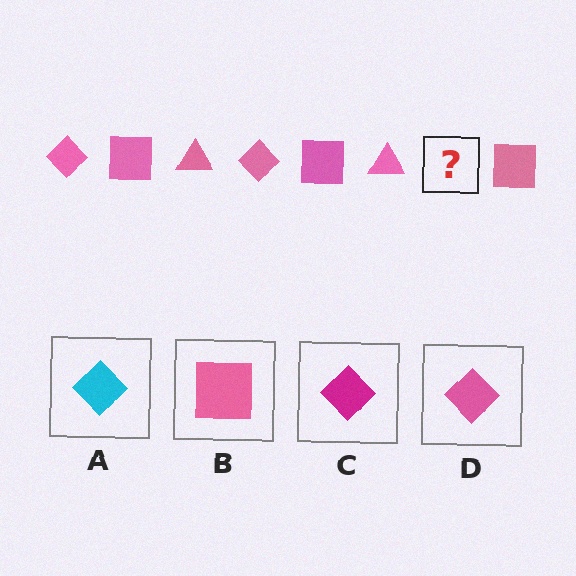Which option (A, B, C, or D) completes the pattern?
D.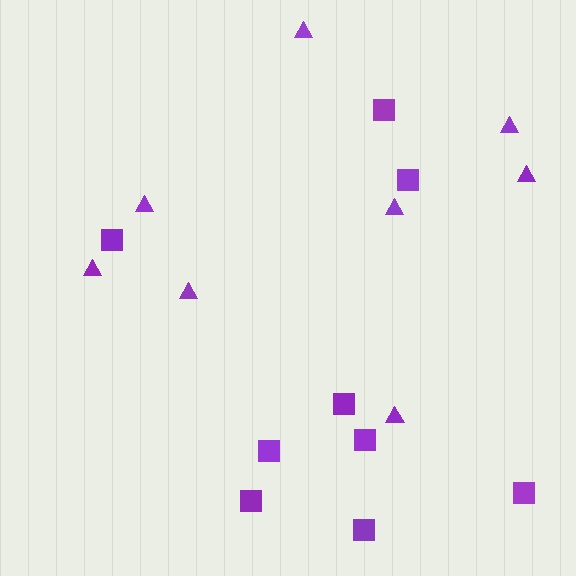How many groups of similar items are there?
There are 2 groups: one group of squares (9) and one group of triangles (8).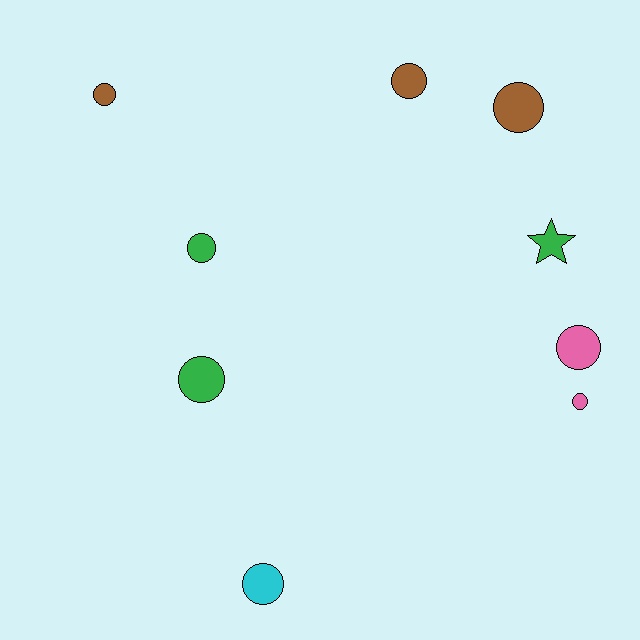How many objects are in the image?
There are 9 objects.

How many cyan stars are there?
There are no cyan stars.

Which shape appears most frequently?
Circle, with 8 objects.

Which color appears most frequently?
Green, with 3 objects.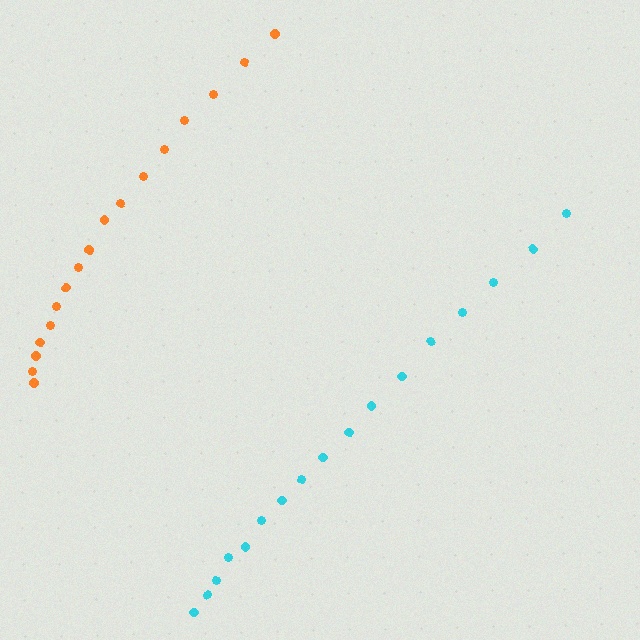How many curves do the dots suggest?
There are 2 distinct paths.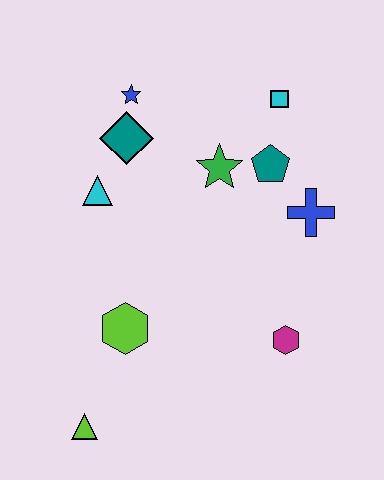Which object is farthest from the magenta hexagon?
The blue star is farthest from the magenta hexagon.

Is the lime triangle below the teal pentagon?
Yes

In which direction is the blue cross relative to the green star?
The blue cross is to the right of the green star.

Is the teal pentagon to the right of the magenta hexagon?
No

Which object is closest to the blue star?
The teal diamond is closest to the blue star.